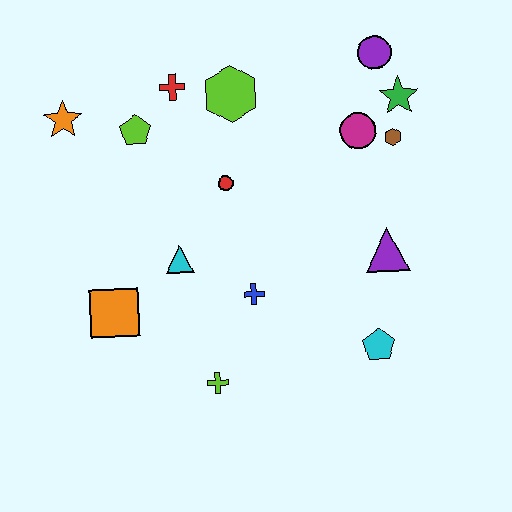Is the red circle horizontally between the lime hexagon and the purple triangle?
No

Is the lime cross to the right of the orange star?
Yes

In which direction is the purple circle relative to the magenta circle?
The purple circle is above the magenta circle.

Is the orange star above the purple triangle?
Yes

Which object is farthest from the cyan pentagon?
The orange star is farthest from the cyan pentagon.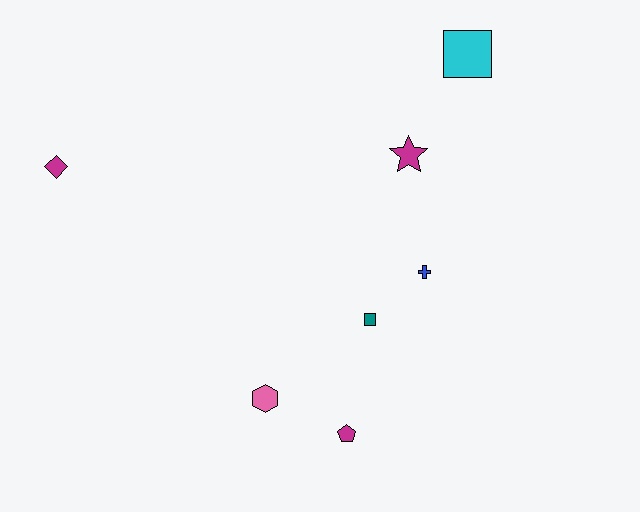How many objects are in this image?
There are 7 objects.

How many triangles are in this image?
There are no triangles.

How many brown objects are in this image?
There are no brown objects.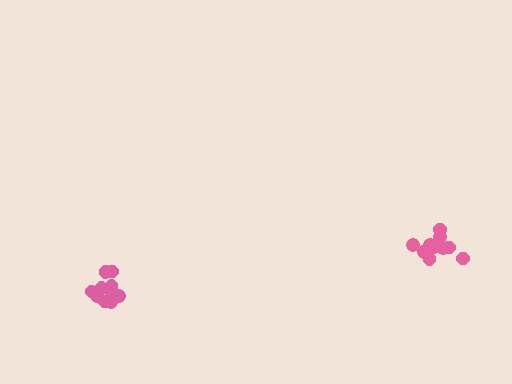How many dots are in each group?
Group 1: 10 dots, Group 2: 12 dots (22 total).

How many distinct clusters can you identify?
There are 2 distinct clusters.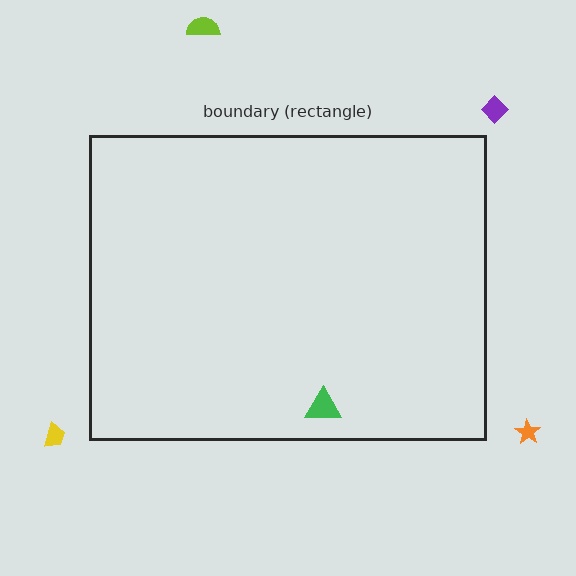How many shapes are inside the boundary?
1 inside, 4 outside.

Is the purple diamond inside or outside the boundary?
Outside.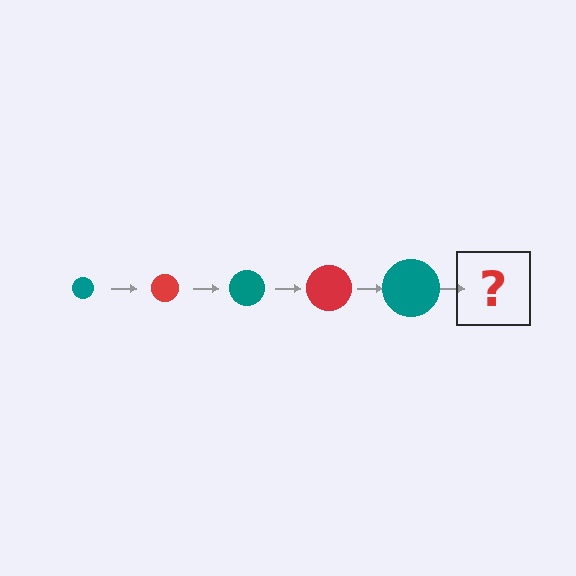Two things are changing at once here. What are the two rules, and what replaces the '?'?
The two rules are that the circle grows larger each step and the color cycles through teal and red. The '?' should be a red circle, larger than the previous one.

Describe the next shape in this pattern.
It should be a red circle, larger than the previous one.